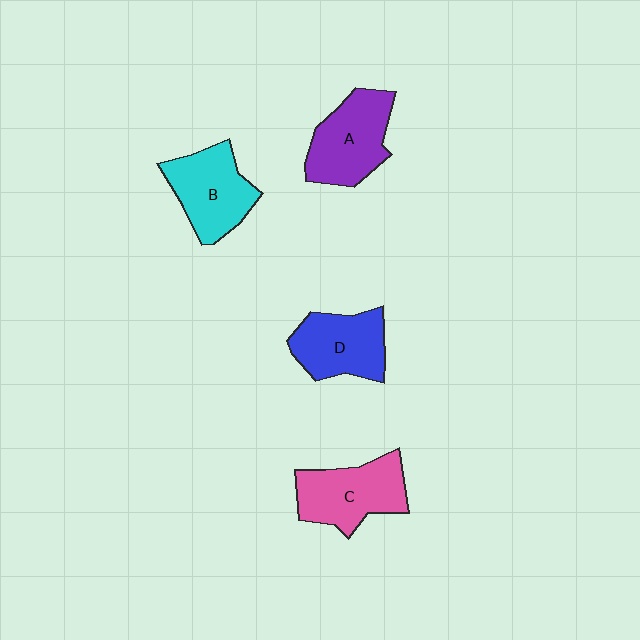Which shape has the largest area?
Shape C (pink).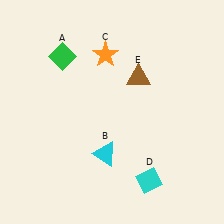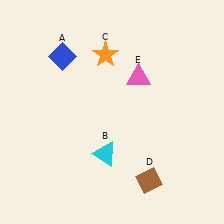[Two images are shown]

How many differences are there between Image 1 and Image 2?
There are 3 differences between the two images.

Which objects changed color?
A changed from green to blue. D changed from cyan to brown. E changed from brown to pink.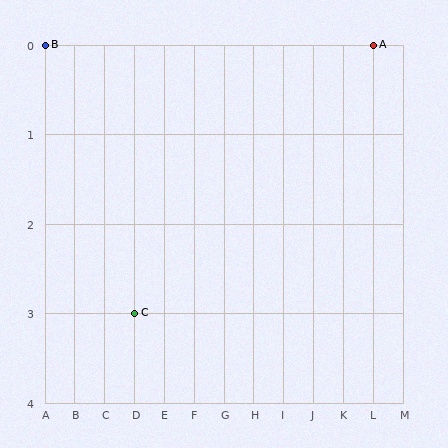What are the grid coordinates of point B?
Point B is at grid coordinates (A, 0).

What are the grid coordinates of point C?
Point C is at grid coordinates (D, 3).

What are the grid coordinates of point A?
Point A is at grid coordinates (L, 0).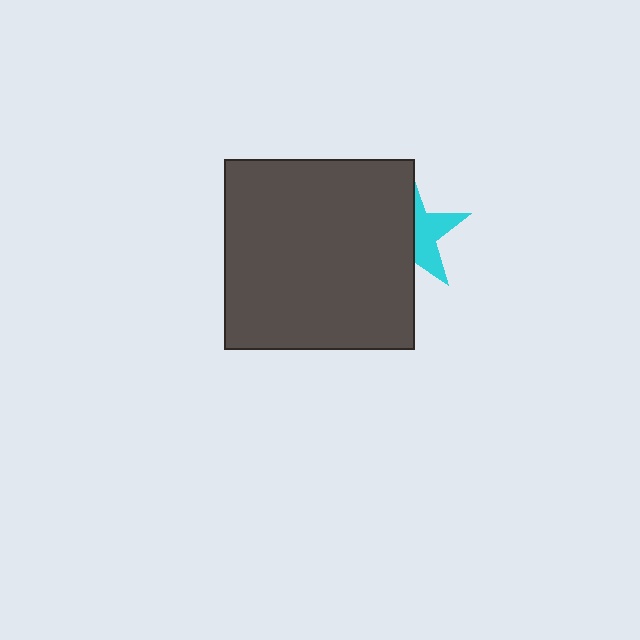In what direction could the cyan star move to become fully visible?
The cyan star could move right. That would shift it out from behind the dark gray square entirely.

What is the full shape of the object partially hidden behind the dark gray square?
The partially hidden object is a cyan star.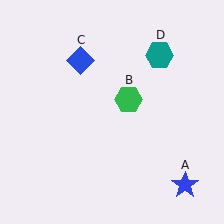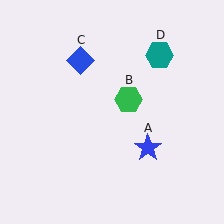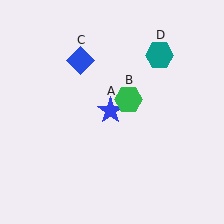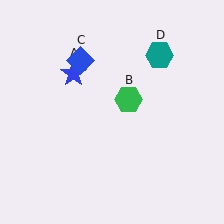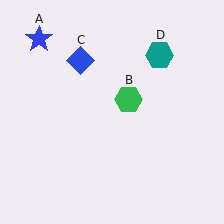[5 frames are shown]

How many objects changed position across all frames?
1 object changed position: blue star (object A).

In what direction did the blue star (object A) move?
The blue star (object A) moved up and to the left.